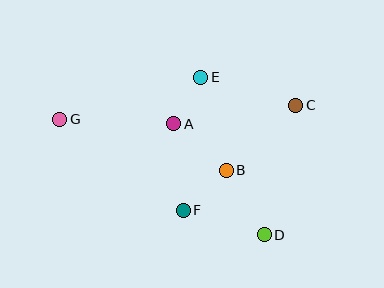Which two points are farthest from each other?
Points C and G are farthest from each other.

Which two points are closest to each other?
Points A and E are closest to each other.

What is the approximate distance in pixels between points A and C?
The distance between A and C is approximately 123 pixels.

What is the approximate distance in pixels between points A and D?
The distance between A and D is approximately 144 pixels.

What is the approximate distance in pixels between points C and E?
The distance between C and E is approximately 99 pixels.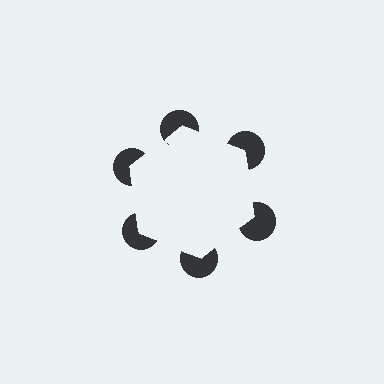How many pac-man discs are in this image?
There are 6 — one at each vertex of the illusory hexagon.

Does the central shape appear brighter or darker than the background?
It typically appears slightly brighter than the background, even though no actual brightness change is drawn.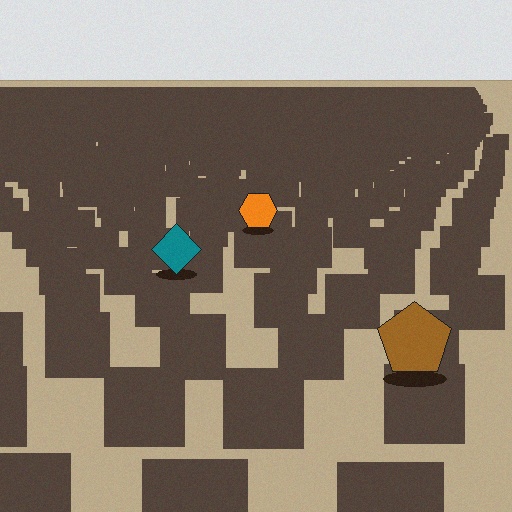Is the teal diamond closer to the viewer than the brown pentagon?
No. The brown pentagon is closer — you can tell from the texture gradient: the ground texture is coarser near it.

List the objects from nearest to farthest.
From nearest to farthest: the brown pentagon, the teal diamond, the orange hexagon.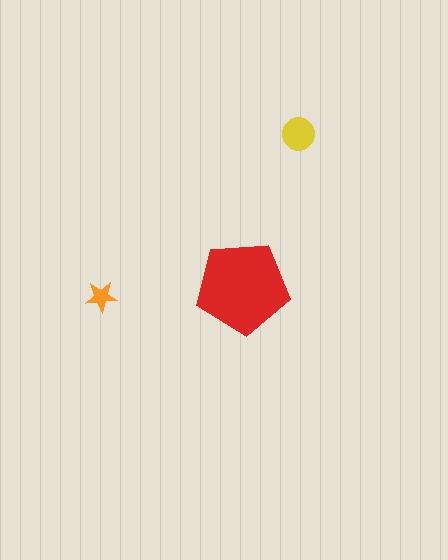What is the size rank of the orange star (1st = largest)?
3rd.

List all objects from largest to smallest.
The red pentagon, the yellow circle, the orange star.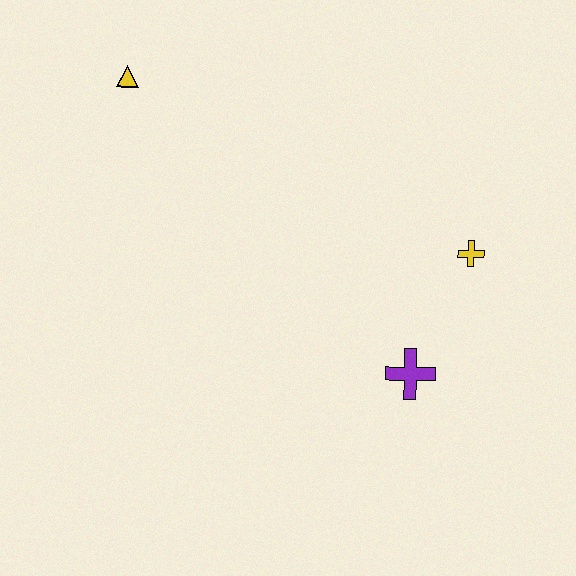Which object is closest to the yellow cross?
The purple cross is closest to the yellow cross.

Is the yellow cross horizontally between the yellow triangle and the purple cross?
No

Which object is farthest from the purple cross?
The yellow triangle is farthest from the purple cross.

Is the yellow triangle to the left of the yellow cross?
Yes